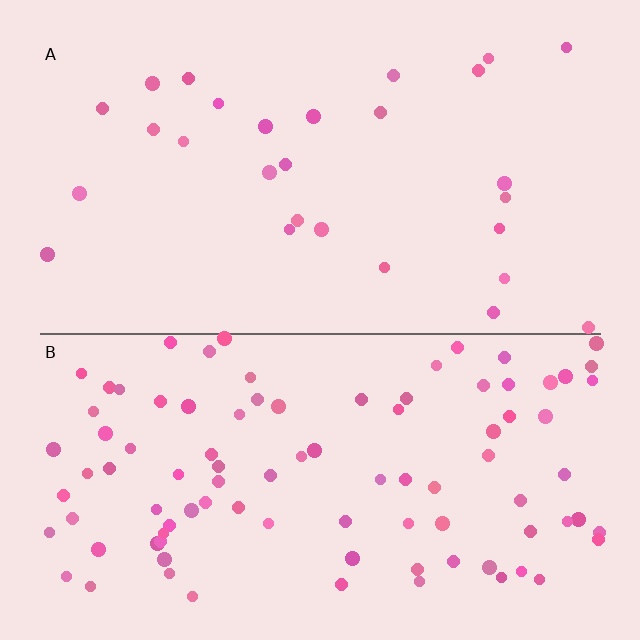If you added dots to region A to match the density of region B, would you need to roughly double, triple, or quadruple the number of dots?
Approximately triple.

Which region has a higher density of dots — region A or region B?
B (the bottom).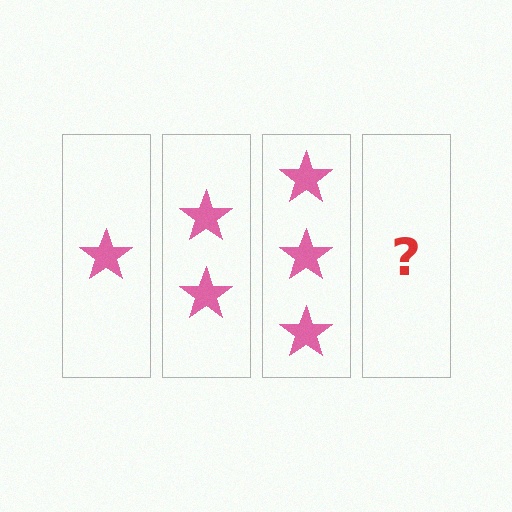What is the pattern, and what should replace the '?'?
The pattern is that each step adds one more star. The '?' should be 4 stars.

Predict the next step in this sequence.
The next step is 4 stars.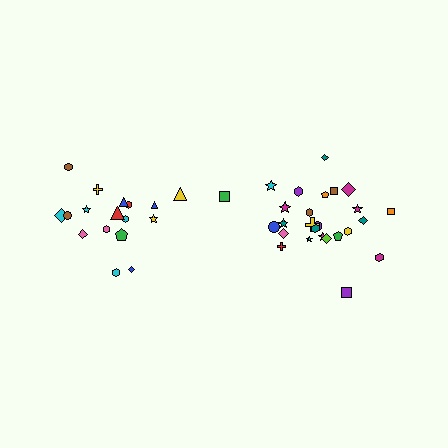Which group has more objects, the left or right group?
The right group.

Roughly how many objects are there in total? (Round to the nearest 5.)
Roughly 45 objects in total.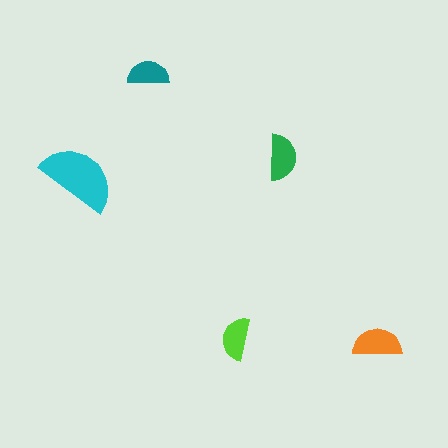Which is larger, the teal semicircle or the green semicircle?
The green one.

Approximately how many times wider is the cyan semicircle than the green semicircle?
About 1.5 times wider.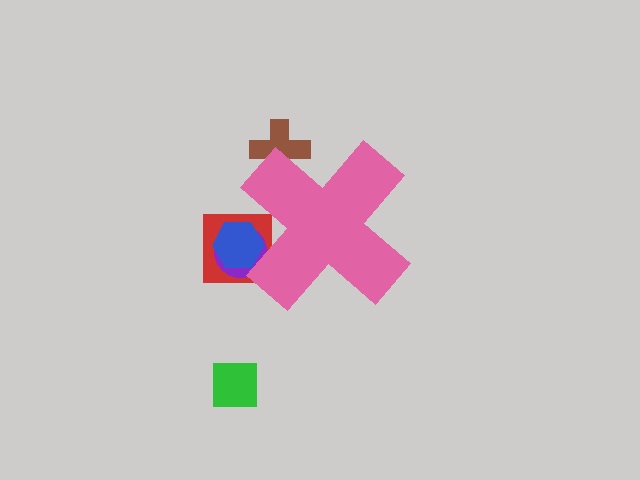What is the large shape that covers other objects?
A pink cross.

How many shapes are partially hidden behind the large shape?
4 shapes are partially hidden.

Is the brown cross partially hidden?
Yes, the brown cross is partially hidden behind the pink cross.